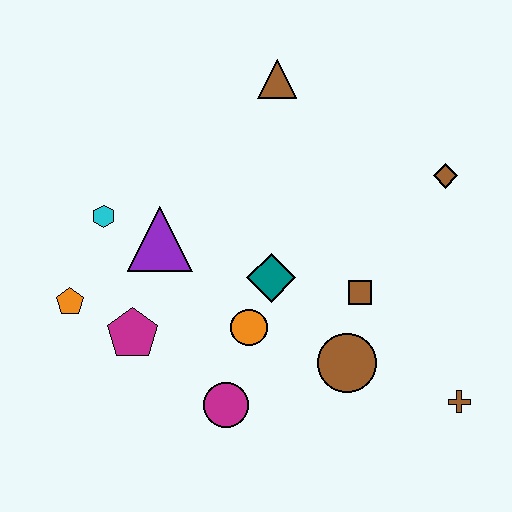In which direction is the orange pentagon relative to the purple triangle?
The orange pentagon is to the left of the purple triangle.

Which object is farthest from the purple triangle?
The brown cross is farthest from the purple triangle.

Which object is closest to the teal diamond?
The orange circle is closest to the teal diamond.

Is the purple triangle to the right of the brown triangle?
No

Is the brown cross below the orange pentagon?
Yes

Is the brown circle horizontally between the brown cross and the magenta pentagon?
Yes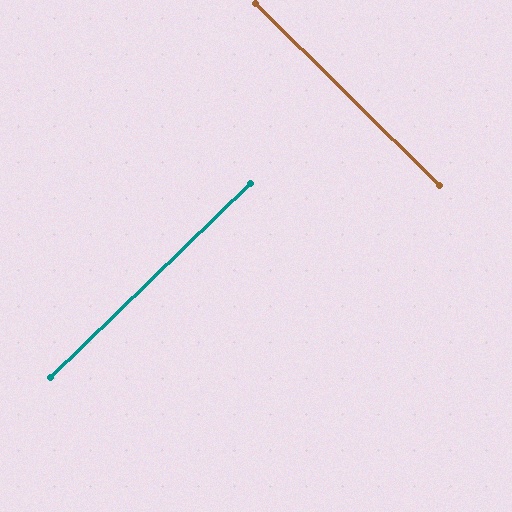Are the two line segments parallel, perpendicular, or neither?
Perpendicular — they meet at approximately 89°.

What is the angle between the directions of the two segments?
Approximately 89 degrees.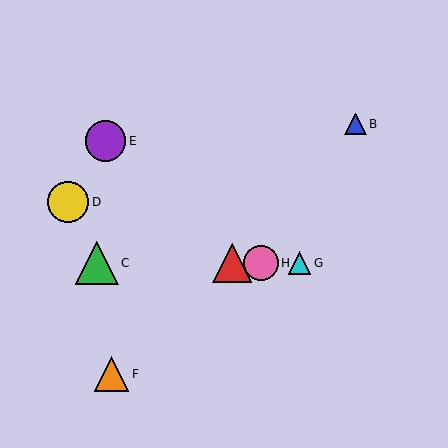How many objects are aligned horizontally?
4 objects (A, C, G, H) are aligned horizontally.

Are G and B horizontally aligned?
No, G is at y≈263 and B is at y≈124.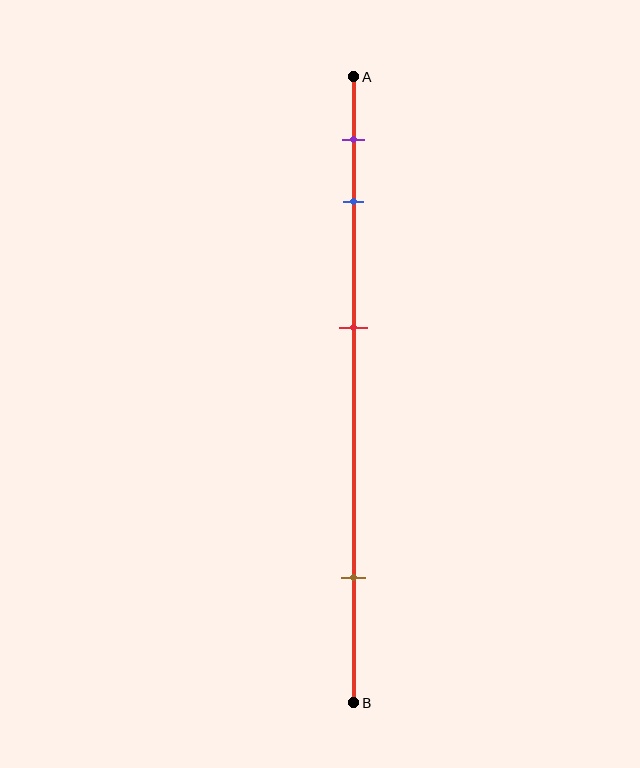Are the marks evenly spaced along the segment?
No, the marks are not evenly spaced.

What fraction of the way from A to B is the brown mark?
The brown mark is approximately 80% (0.8) of the way from A to B.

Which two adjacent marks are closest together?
The purple and blue marks are the closest adjacent pair.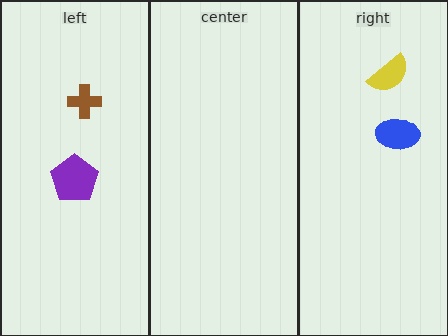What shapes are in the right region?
The blue ellipse, the yellow semicircle.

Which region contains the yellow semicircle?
The right region.